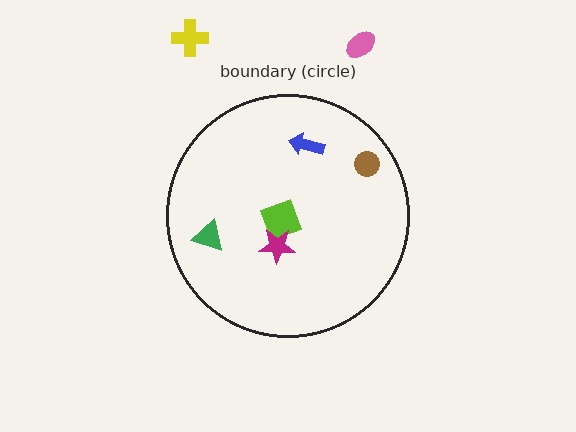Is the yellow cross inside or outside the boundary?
Outside.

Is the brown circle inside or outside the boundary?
Inside.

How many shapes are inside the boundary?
5 inside, 2 outside.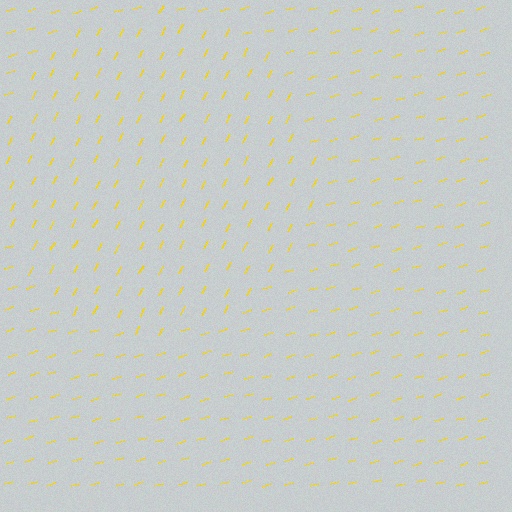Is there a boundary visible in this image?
Yes, there is a texture boundary formed by a change in line orientation.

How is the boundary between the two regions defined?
The boundary is defined purely by a change in line orientation (approximately 45 degrees difference). All lines are the same color and thickness.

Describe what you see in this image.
The image is filled with small yellow line segments. A circle region in the image has lines oriented differently from the surrounding lines, creating a visible texture boundary.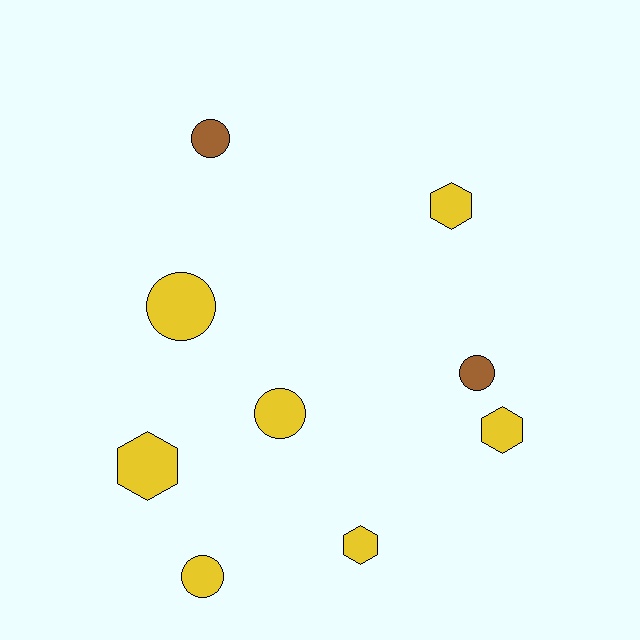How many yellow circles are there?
There are 3 yellow circles.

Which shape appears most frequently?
Circle, with 5 objects.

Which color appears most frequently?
Yellow, with 7 objects.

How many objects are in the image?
There are 9 objects.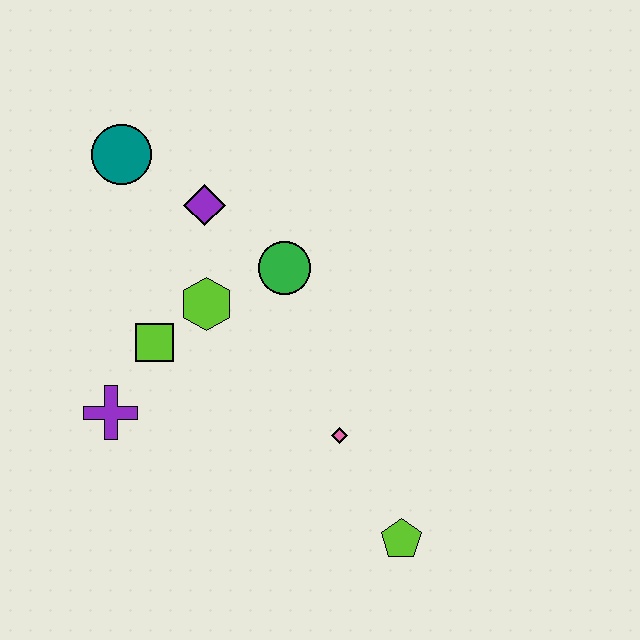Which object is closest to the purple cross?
The lime square is closest to the purple cross.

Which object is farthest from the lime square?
The lime pentagon is farthest from the lime square.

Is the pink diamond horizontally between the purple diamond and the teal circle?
No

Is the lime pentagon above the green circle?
No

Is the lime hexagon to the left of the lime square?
No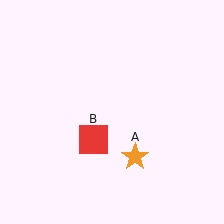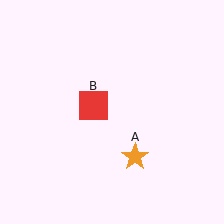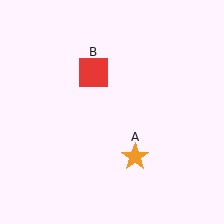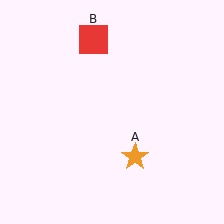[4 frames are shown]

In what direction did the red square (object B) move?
The red square (object B) moved up.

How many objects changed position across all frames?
1 object changed position: red square (object B).